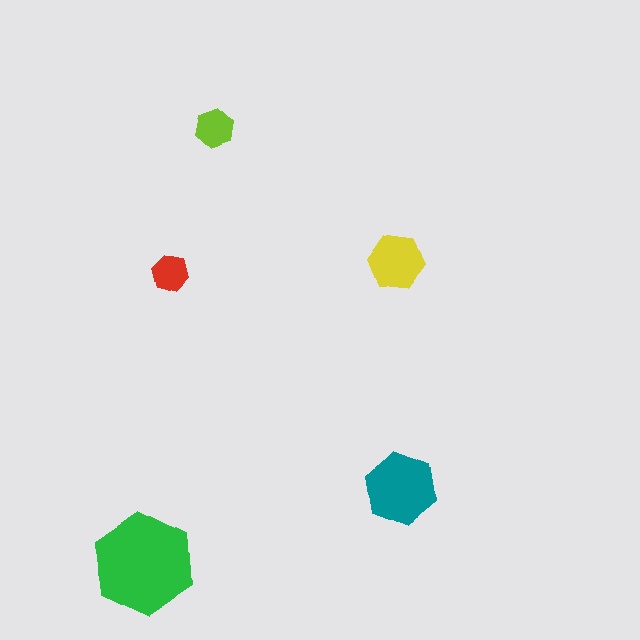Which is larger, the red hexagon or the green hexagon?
The green one.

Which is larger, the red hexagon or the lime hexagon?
The lime one.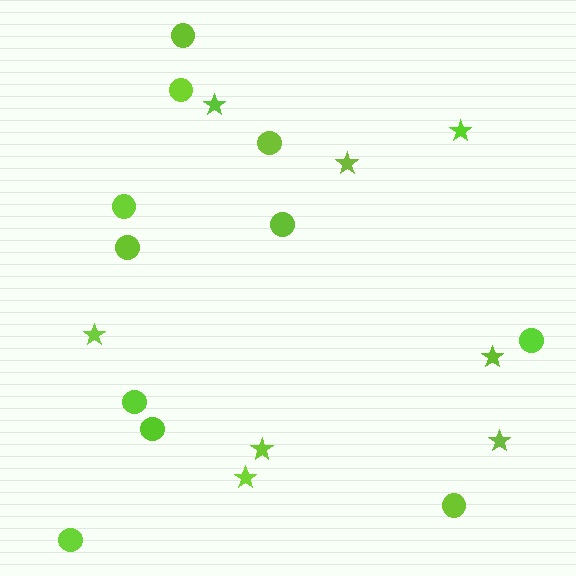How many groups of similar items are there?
There are 2 groups: one group of circles (11) and one group of stars (8).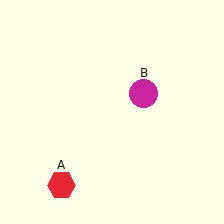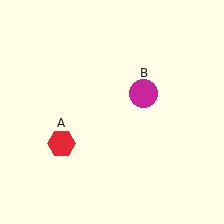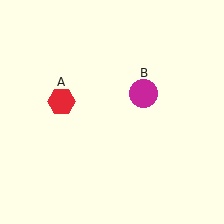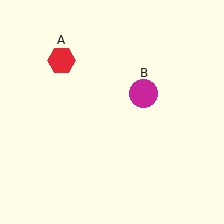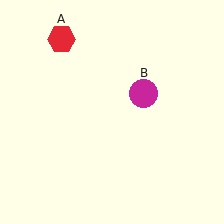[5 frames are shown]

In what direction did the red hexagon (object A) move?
The red hexagon (object A) moved up.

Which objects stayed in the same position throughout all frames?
Magenta circle (object B) remained stationary.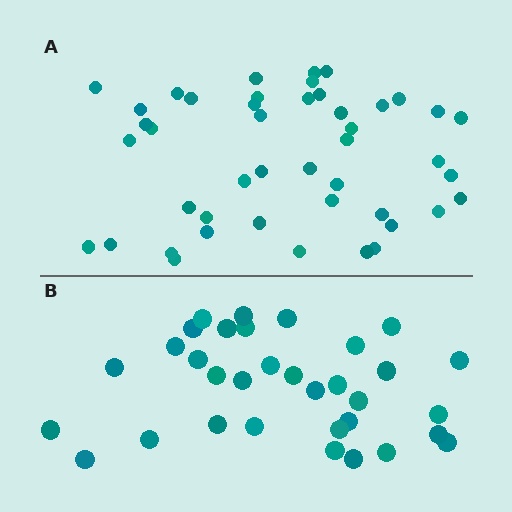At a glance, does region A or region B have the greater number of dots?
Region A (the top region) has more dots.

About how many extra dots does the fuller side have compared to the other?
Region A has roughly 12 or so more dots than region B.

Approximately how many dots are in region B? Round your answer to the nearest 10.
About 30 dots. (The exact count is 33, which rounds to 30.)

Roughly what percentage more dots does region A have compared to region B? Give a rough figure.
About 35% more.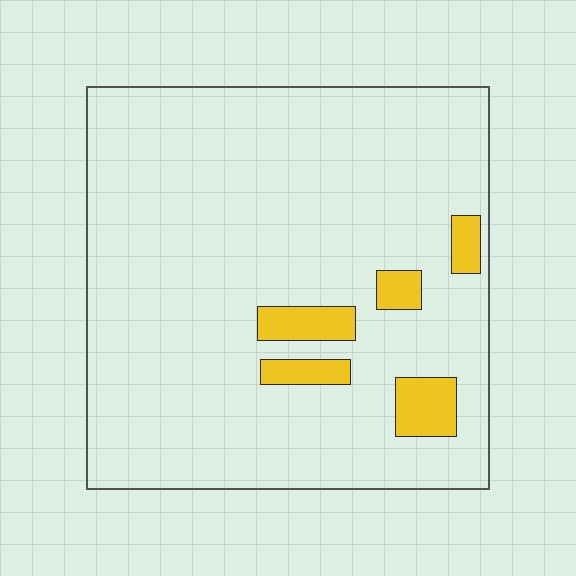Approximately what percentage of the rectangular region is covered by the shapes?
Approximately 10%.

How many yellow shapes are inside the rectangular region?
5.